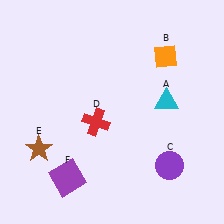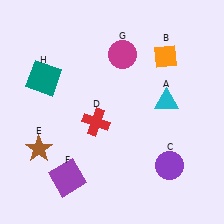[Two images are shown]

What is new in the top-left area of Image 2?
A teal square (H) was added in the top-left area of Image 2.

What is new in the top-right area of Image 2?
A magenta circle (G) was added in the top-right area of Image 2.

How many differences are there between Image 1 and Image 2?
There are 2 differences between the two images.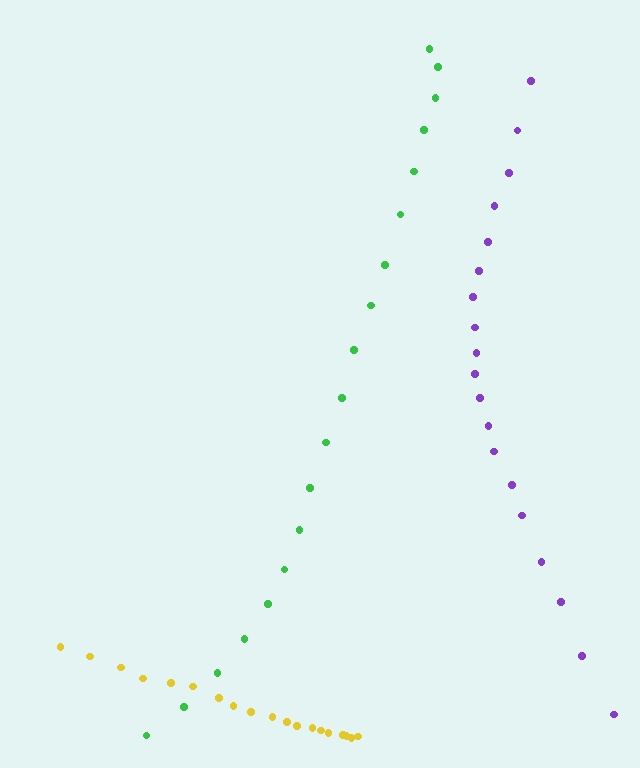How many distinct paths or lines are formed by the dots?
There are 3 distinct paths.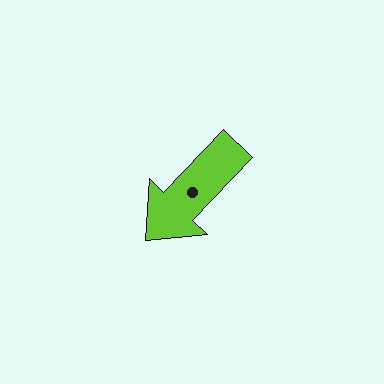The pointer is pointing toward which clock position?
Roughly 7 o'clock.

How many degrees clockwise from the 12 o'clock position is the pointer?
Approximately 224 degrees.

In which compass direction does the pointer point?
Southwest.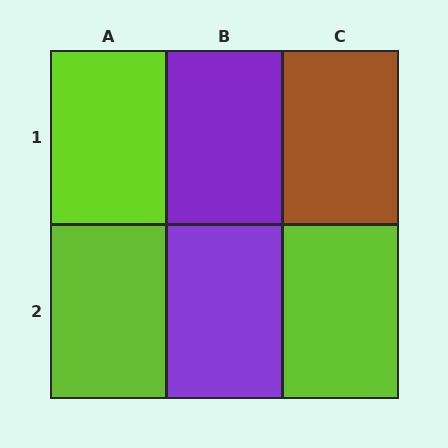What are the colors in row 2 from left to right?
Lime, purple, lime.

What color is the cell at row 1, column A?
Lime.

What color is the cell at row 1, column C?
Brown.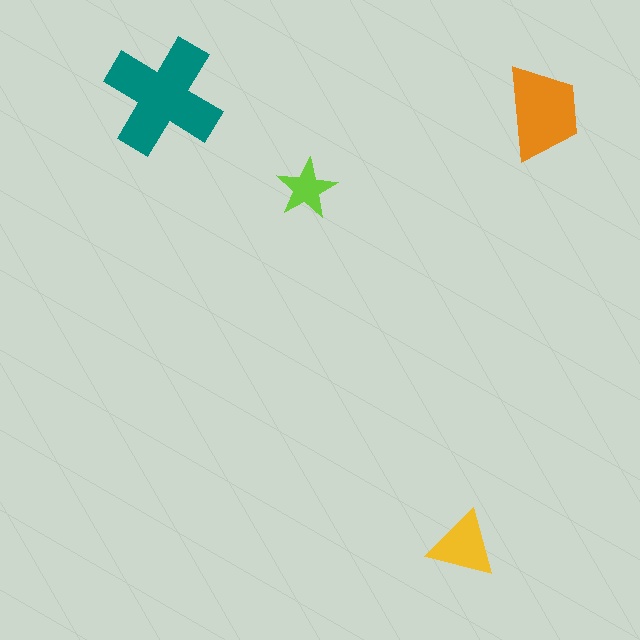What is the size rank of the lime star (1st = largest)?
4th.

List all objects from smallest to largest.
The lime star, the yellow triangle, the orange trapezoid, the teal cross.